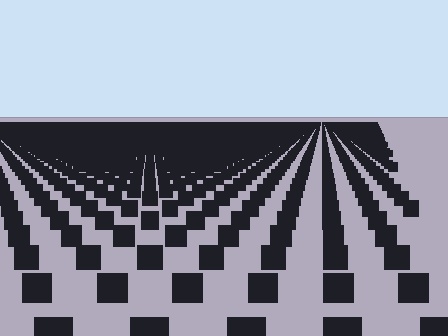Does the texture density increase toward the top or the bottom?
Density increases toward the top.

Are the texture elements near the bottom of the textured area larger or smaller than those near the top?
Larger. Near the bottom, elements are closer to the viewer and appear at a bigger on-screen size.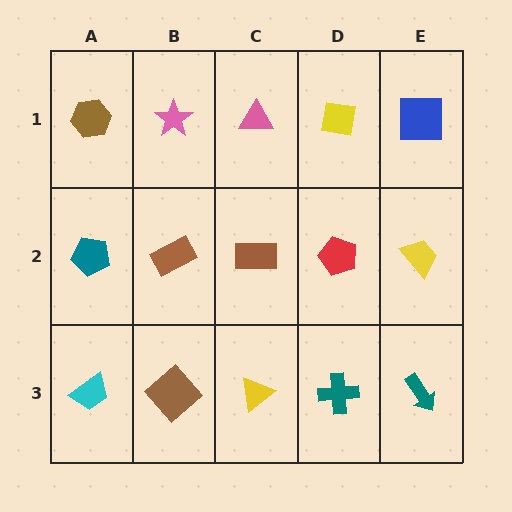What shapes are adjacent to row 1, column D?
A red pentagon (row 2, column D), a pink triangle (row 1, column C), a blue square (row 1, column E).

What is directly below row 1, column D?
A red pentagon.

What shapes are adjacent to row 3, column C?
A brown rectangle (row 2, column C), a brown diamond (row 3, column B), a teal cross (row 3, column D).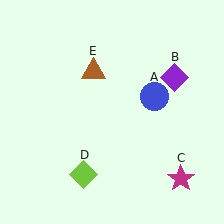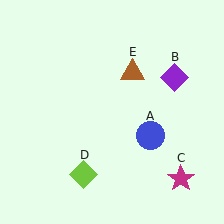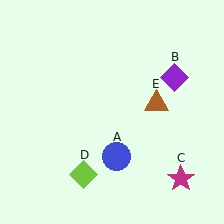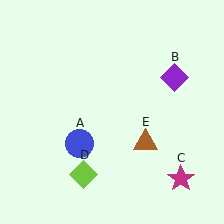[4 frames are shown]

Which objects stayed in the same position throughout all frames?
Purple diamond (object B) and magenta star (object C) and lime diamond (object D) remained stationary.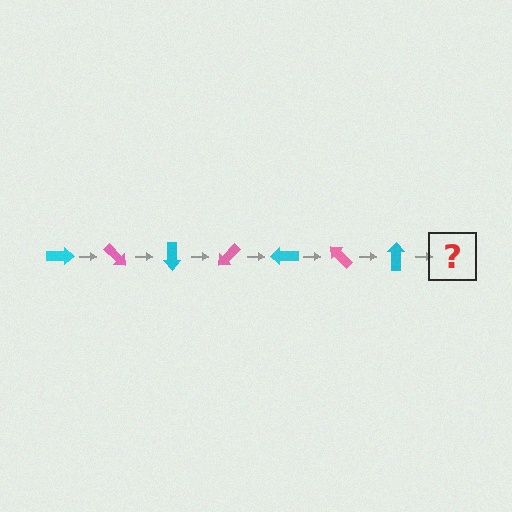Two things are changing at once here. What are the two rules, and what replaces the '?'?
The two rules are that it rotates 45 degrees each step and the color cycles through cyan and pink. The '?' should be a pink arrow, rotated 315 degrees from the start.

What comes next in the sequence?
The next element should be a pink arrow, rotated 315 degrees from the start.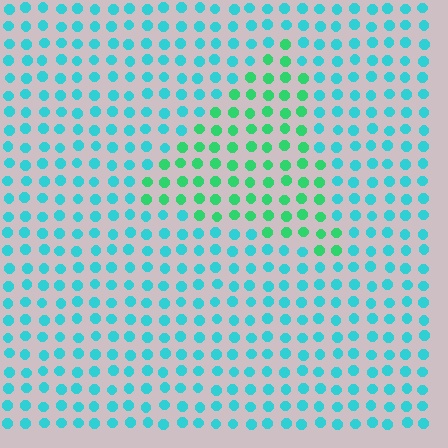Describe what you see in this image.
The image is filled with small cyan elements in a uniform arrangement. A triangle-shaped region is visible where the elements are tinted to a slightly different hue, forming a subtle color boundary.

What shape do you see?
I see a triangle.